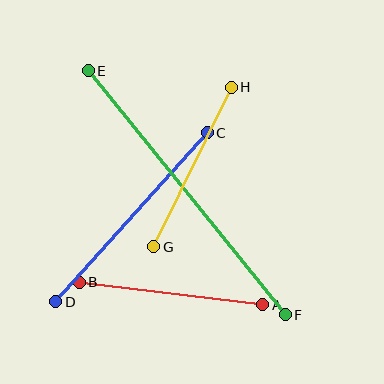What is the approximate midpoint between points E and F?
The midpoint is at approximately (187, 193) pixels.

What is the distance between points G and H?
The distance is approximately 177 pixels.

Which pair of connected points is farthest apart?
Points E and F are farthest apart.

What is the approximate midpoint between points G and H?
The midpoint is at approximately (193, 167) pixels.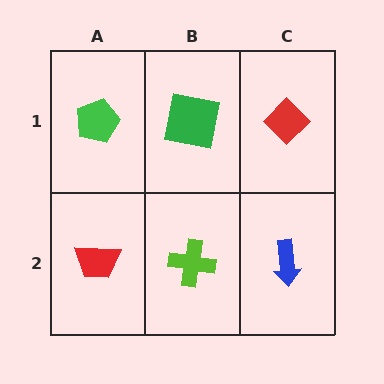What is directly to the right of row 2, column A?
A lime cross.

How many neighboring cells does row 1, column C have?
2.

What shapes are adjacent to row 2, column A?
A green pentagon (row 1, column A), a lime cross (row 2, column B).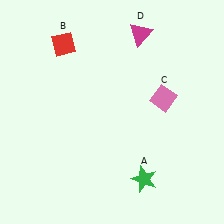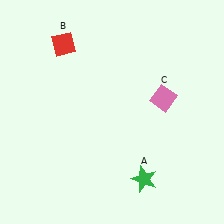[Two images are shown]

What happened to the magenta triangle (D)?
The magenta triangle (D) was removed in Image 2. It was in the top-right area of Image 1.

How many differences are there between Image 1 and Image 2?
There is 1 difference between the two images.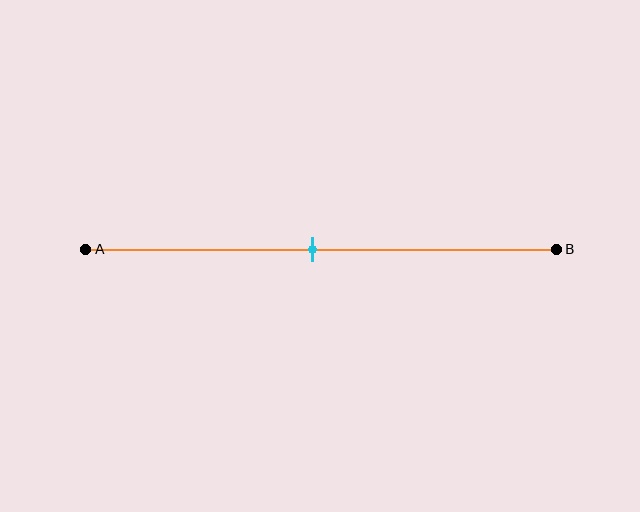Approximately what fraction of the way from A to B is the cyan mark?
The cyan mark is approximately 50% of the way from A to B.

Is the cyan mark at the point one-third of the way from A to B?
No, the mark is at about 50% from A, not at the 33% one-third point.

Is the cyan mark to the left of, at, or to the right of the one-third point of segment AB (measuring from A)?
The cyan mark is to the right of the one-third point of segment AB.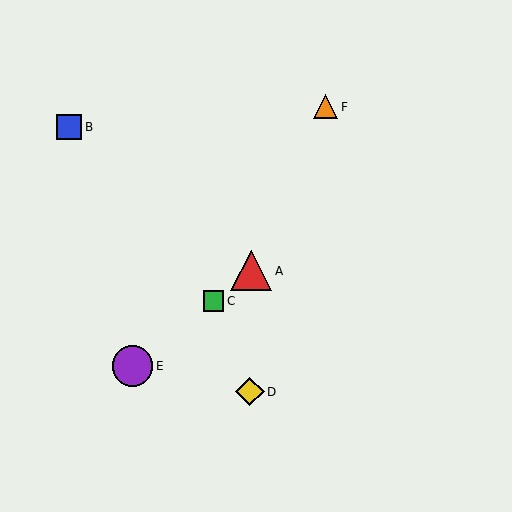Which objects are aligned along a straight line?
Objects A, C, E are aligned along a straight line.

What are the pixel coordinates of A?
Object A is at (251, 271).